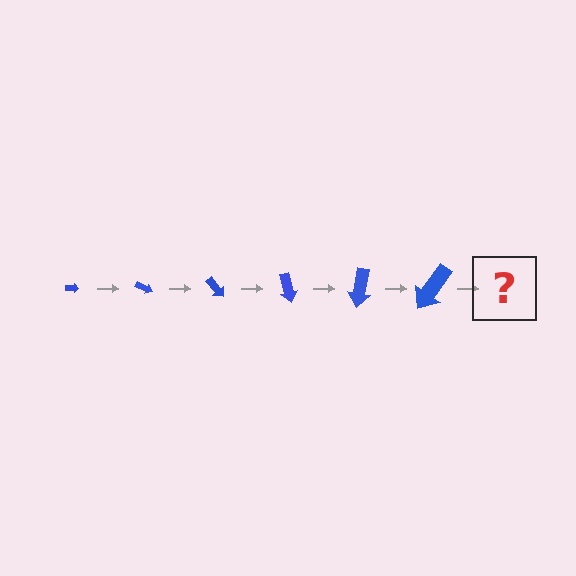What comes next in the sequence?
The next element should be an arrow, larger than the previous one and rotated 150 degrees from the start.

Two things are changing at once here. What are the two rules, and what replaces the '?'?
The two rules are that the arrow grows larger each step and it rotates 25 degrees each step. The '?' should be an arrow, larger than the previous one and rotated 150 degrees from the start.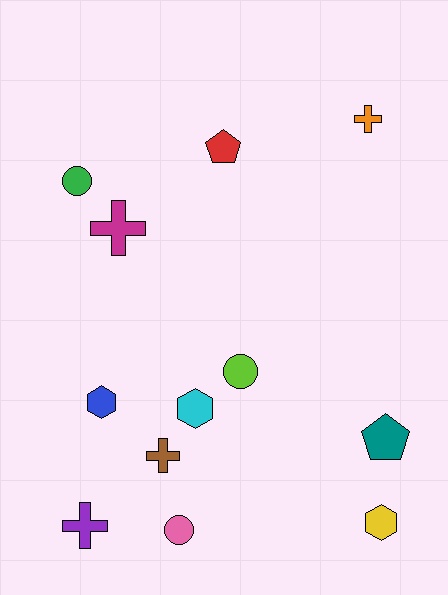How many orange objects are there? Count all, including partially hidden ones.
There is 1 orange object.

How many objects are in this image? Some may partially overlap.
There are 12 objects.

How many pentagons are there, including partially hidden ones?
There are 2 pentagons.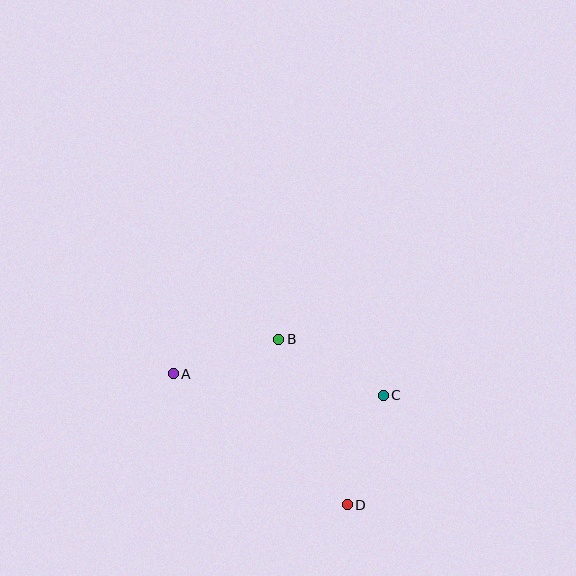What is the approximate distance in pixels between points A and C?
The distance between A and C is approximately 211 pixels.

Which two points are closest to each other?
Points A and B are closest to each other.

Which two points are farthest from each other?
Points A and D are farthest from each other.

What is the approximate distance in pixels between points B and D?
The distance between B and D is approximately 179 pixels.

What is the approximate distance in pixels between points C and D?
The distance between C and D is approximately 115 pixels.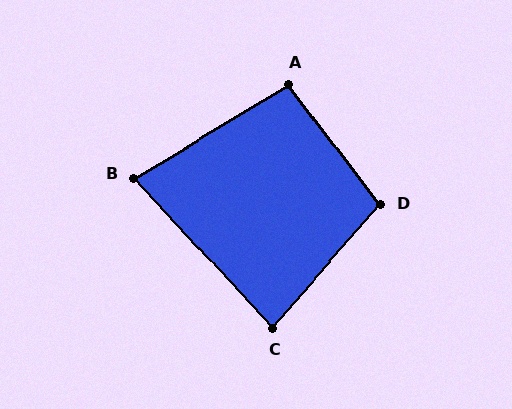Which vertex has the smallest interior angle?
B, at approximately 79 degrees.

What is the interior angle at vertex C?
Approximately 84 degrees (acute).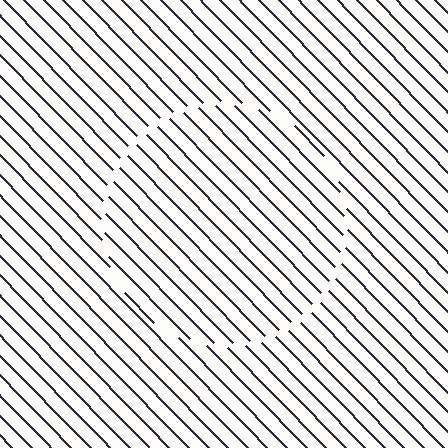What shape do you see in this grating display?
An illusory circle. The interior of the shape contains the same grating, shifted by half a period — the contour is defined by the phase discontinuity where line-ends from the inner and outer gratings abut.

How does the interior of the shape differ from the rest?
The interior of the shape contains the same grating, shifted by half a period — the contour is defined by the phase discontinuity where line-ends from the inner and outer gratings abut.